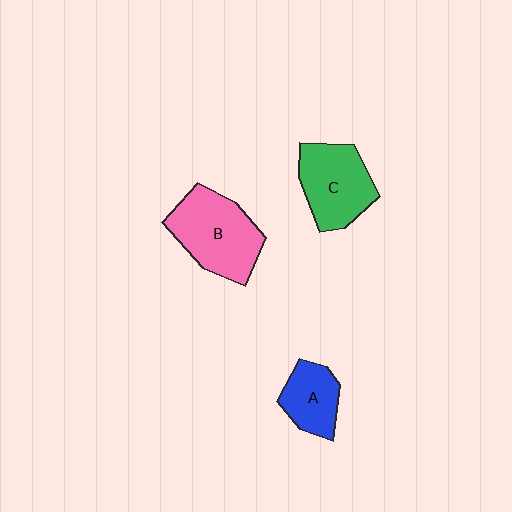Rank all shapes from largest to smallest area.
From largest to smallest: B (pink), C (green), A (blue).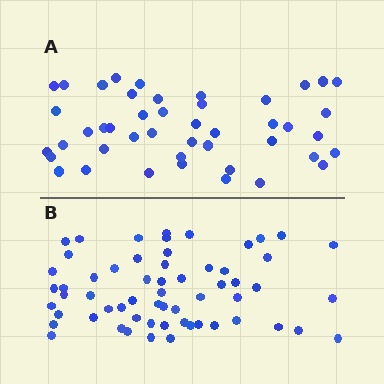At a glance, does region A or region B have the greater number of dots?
Region B (the bottom region) has more dots.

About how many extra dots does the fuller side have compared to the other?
Region B has approximately 15 more dots than region A.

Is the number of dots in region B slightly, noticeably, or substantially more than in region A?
Region B has noticeably more, but not dramatically so. The ratio is roughly 1.3 to 1.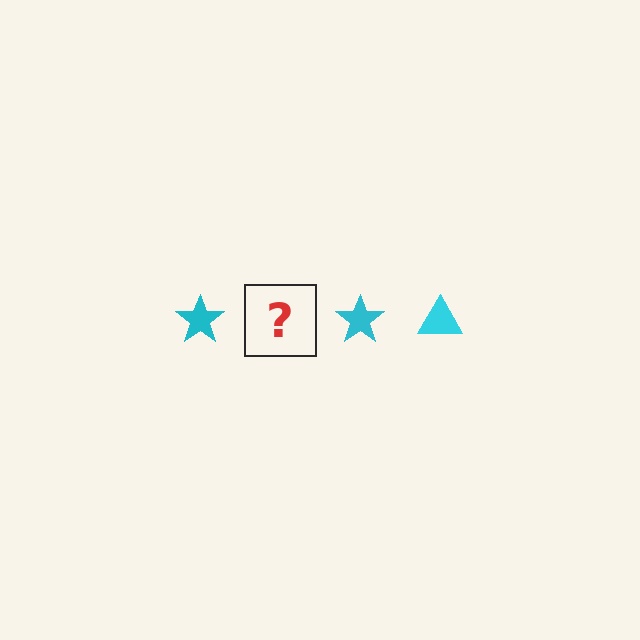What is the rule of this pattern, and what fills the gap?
The rule is that the pattern cycles through star, triangle shapes in cyan. The gap should be filled with a cyan triangle.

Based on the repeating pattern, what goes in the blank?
The blank should be a cyan triangle.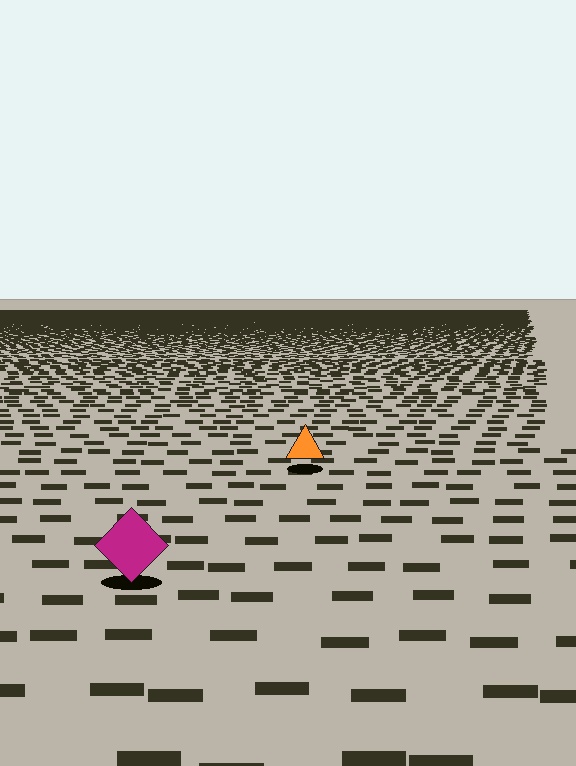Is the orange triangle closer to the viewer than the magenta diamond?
No. The magenta diamond is closer — you can tell from the texture gradient: the ground texture is coarser near it.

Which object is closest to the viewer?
The magenta diamond is closest. The texture marks near it are larger and more spread out.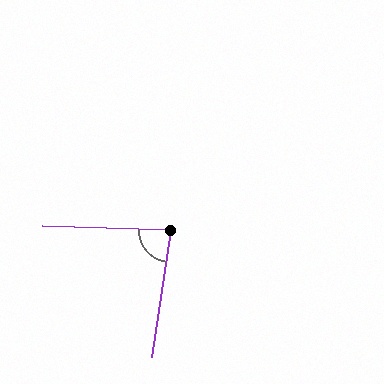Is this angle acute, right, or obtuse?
It is acute.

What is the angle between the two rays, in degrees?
Approximately 83 degrees.